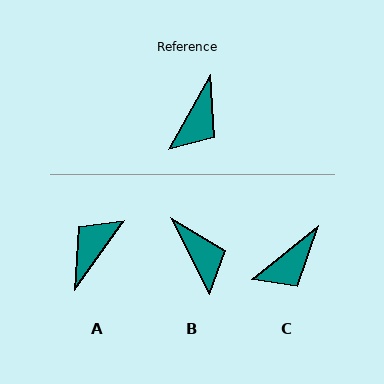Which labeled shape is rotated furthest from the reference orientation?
A, about 173 degrees away.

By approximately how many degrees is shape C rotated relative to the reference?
Approximately 22 degrees clockwise.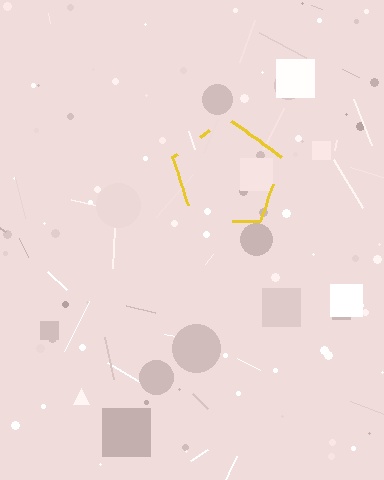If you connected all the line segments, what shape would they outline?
They would outline a pentagon.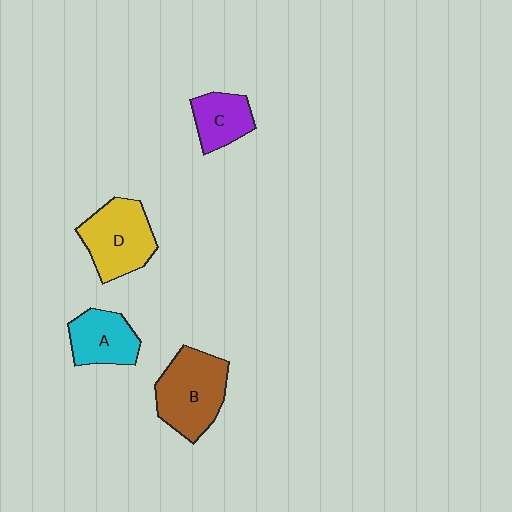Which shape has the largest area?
Shape B (brown).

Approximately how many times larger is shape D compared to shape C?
Approximately 1.6 times.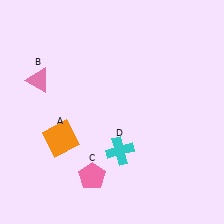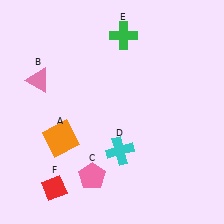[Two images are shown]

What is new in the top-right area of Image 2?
A green cross (E) was added in the top-right area of Image 2.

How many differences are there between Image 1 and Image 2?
There are 2 differences between the two images.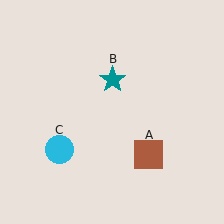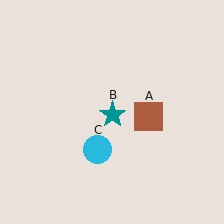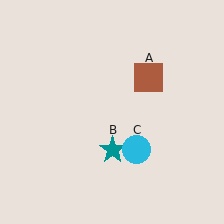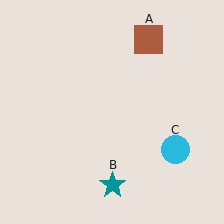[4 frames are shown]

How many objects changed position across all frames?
3 objects changed position: brown square (object A), teal star (object B), cyan circle (object C).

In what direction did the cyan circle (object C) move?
The cyan circle (object C) moved right.